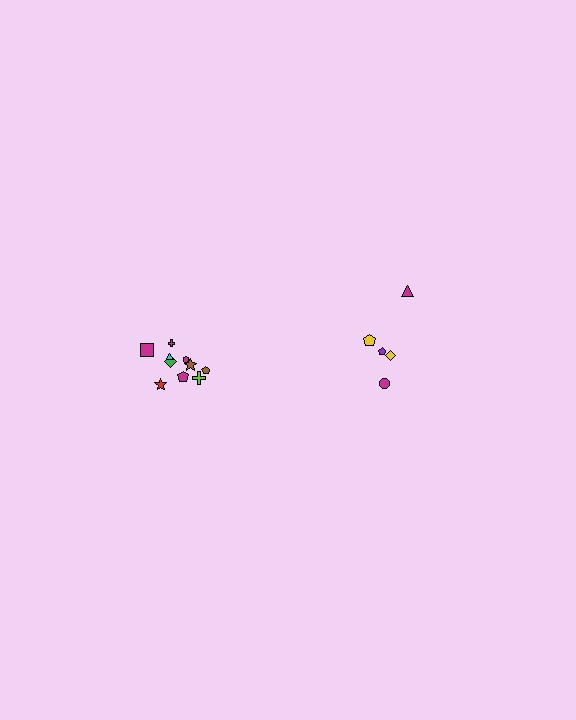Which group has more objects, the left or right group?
The left group.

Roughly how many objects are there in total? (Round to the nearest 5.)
Roughly 15 objects in total.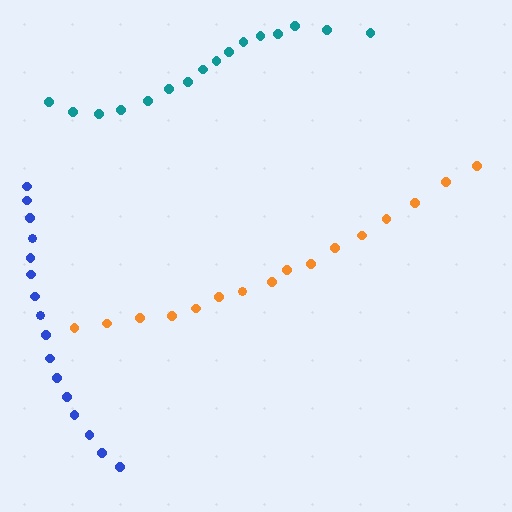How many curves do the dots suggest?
There are 3 distinct paths.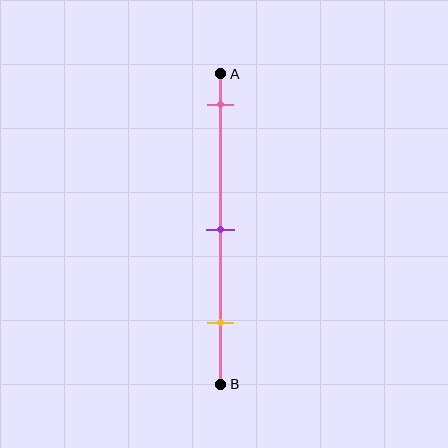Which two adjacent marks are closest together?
The purple and yellow marks are the closest adjacent pair.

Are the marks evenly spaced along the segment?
Yes, the marks are approximately evenly spaced.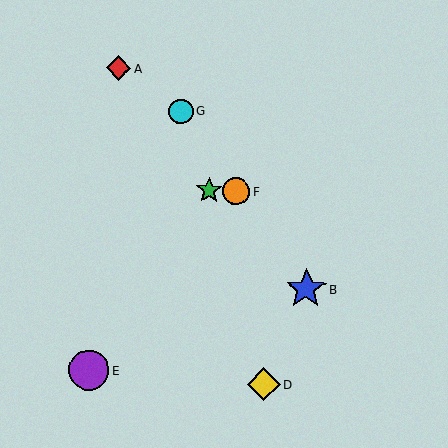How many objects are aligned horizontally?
2 objects (C, F) are aligned horizontally.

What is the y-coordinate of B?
Object B is at y≈289.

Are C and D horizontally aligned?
No, C is at y≈190 and D is at y≈384.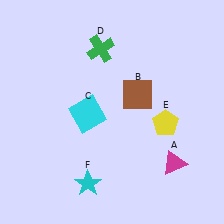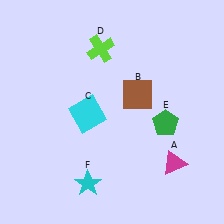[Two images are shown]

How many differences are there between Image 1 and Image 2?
There are 2 differences between the two images.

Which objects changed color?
D changed from green to lime. E changed from yellow to green.